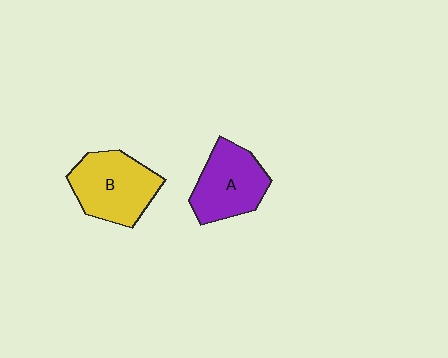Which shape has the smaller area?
Shape A (purple).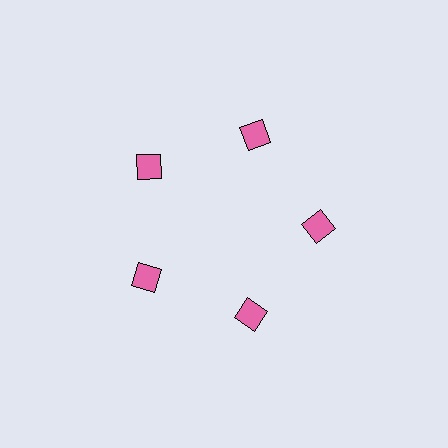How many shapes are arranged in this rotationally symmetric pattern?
There are 5 shapes, arranged in 5 groups of 1.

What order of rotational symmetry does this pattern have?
This pattern has 5-fold rotational symmetry.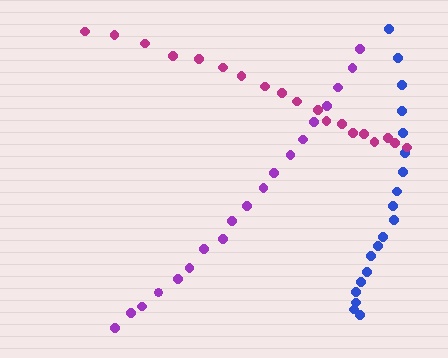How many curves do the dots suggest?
There are 3 distinct paths.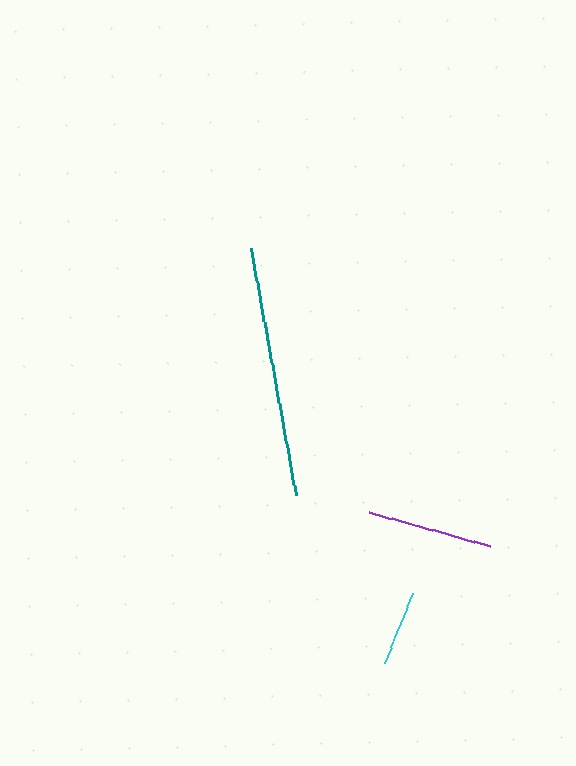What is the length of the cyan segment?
The cyan segment is approximately 75 pixels long.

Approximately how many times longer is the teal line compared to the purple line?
The teal line is approximately 2.0 times the length of the purple line.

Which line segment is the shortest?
The cyan line is the shortest at approximately 75 pixels.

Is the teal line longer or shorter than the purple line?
The teal line is longer than the purple line.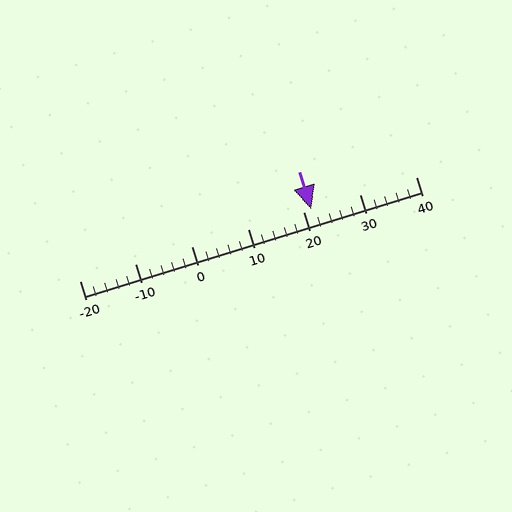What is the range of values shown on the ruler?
The ruler shows values from -20 to 40.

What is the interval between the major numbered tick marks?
The major tick marks are spaced 10 units apart.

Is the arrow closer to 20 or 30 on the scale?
The arrow is closer to 20.